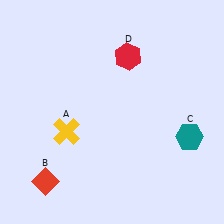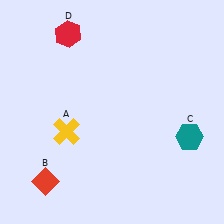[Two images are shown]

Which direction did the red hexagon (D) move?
The red hexagon (D) moved left.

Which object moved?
The red hexagon (D) moved left.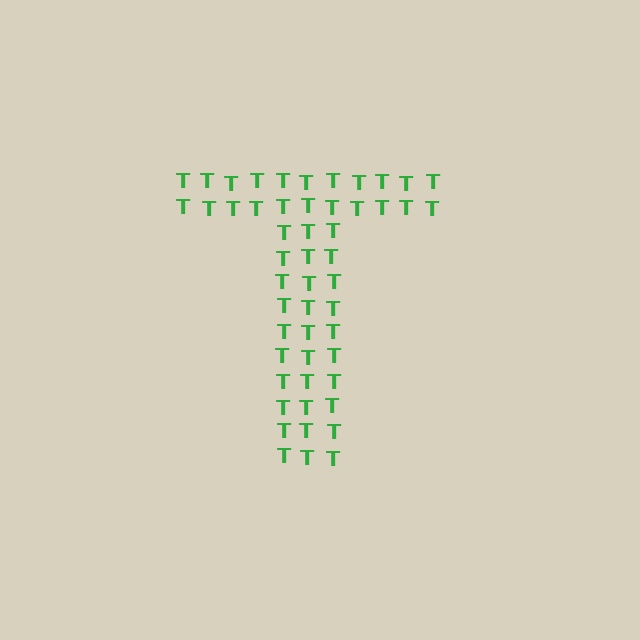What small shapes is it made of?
It is made of small letter T's.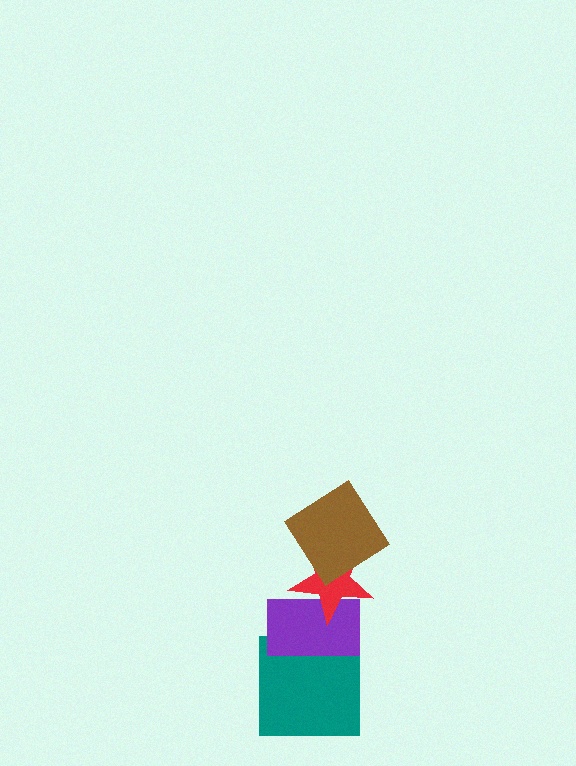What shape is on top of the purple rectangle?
The red star is on top of the purple rectangle.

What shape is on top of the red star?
The brown diamond is on top of the red star.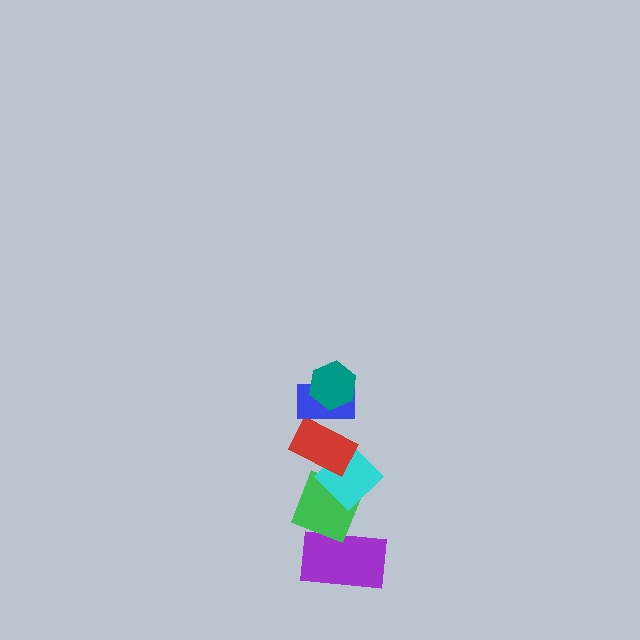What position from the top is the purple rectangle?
The purple rectangle is 6th from the top.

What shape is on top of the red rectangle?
The blue rectangle is on top of the red rectangle.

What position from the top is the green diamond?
The green diamond is 5th from the top.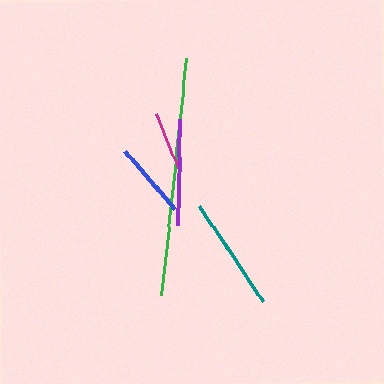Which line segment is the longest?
The green line is the longest at approximately 239 pixels.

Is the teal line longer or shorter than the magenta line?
The teal line is longer than the magenta line.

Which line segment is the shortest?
The magenta line is the shortest at approximately 61 pixels.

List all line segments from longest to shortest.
From longest to shortest: green, teal, purple, blue, magenta.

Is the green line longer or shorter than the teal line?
The green line is longer than the teal line.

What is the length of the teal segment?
The teal segment is approximately 114 pixels long.